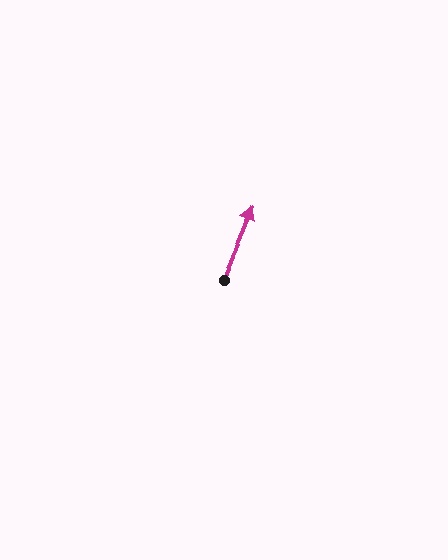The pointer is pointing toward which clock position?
Roughly 1 o'clock.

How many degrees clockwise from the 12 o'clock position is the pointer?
Approximately 23 degrees.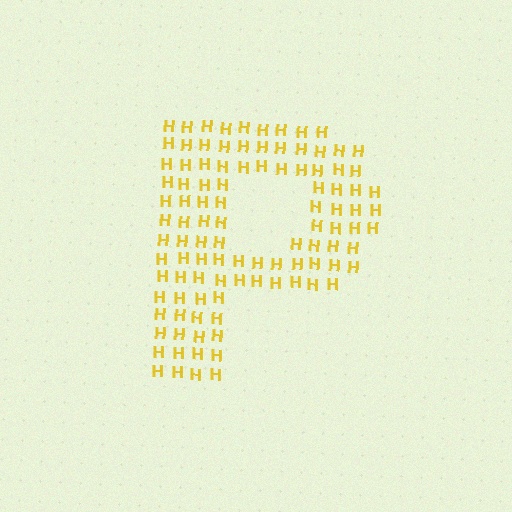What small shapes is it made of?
It is made of small letter H's.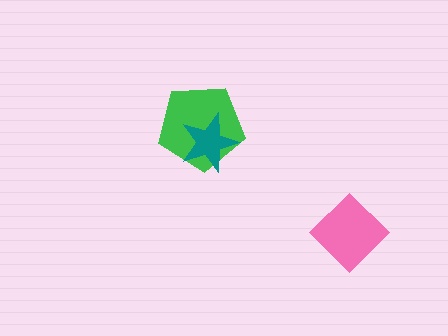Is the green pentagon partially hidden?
Yes, it is partially covered by another shape.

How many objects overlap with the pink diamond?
0 objects overlap with the pink diamond.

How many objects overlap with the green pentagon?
1 object overlaps with the green pentagon.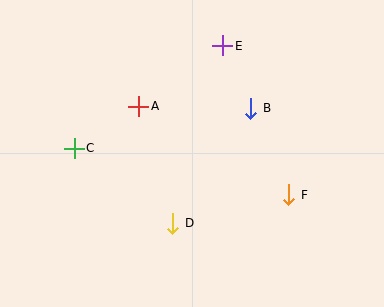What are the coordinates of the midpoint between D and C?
The midpoint between D and C is at (124, 186).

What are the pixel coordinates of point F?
Point F is at (289, 195).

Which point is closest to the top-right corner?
Point E is closest to the top-right corner.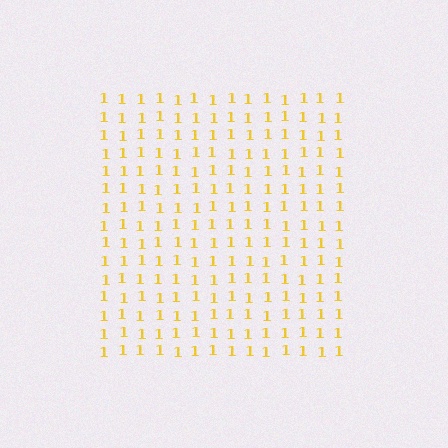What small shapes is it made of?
It is made of small digit 1's.